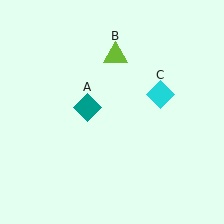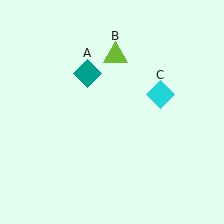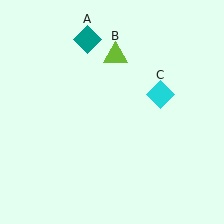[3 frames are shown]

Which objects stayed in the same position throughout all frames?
Lime triangle (object B) and cyan diamond (object C) remained stationary.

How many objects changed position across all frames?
1 object changed position: teal diamond (object A).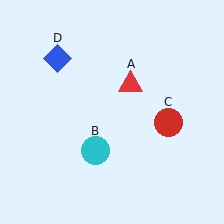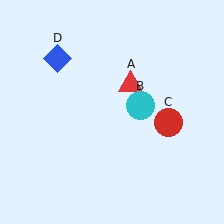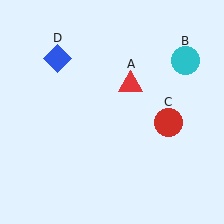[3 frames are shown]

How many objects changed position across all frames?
1 object changed position: cyan circle (object B).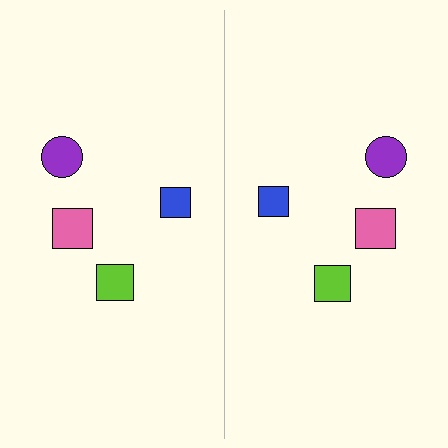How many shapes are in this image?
There are 8 shapes in this image.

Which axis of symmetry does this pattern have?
The pattern has a vertical axis of symmetry running through the center of the image.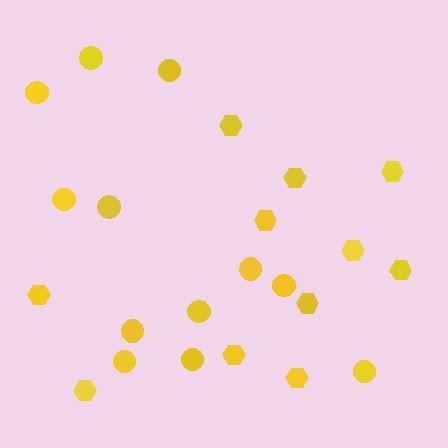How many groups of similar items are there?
There are 2 groups: one group of hexagons (11) and one group of circles (12).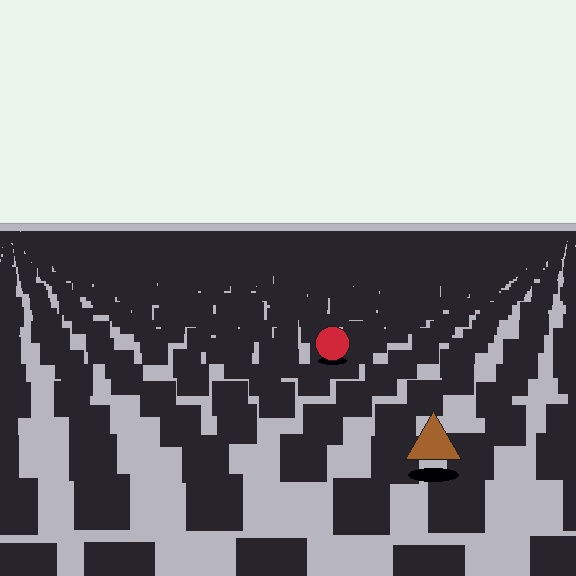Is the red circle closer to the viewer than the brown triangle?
No. The brown triangle is closer — you can tell from the texture gradient: the ground texture is coarser near it.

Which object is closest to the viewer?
The brown triangle is closest. The texture marks near it are larger and more spread out.